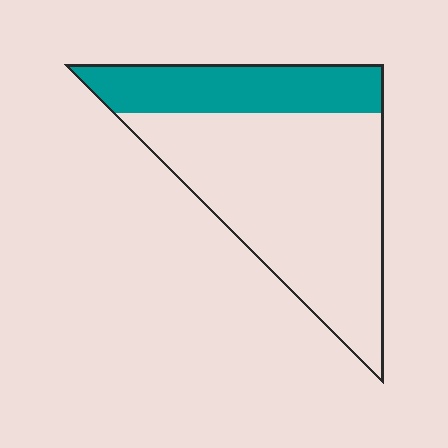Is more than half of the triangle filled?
No.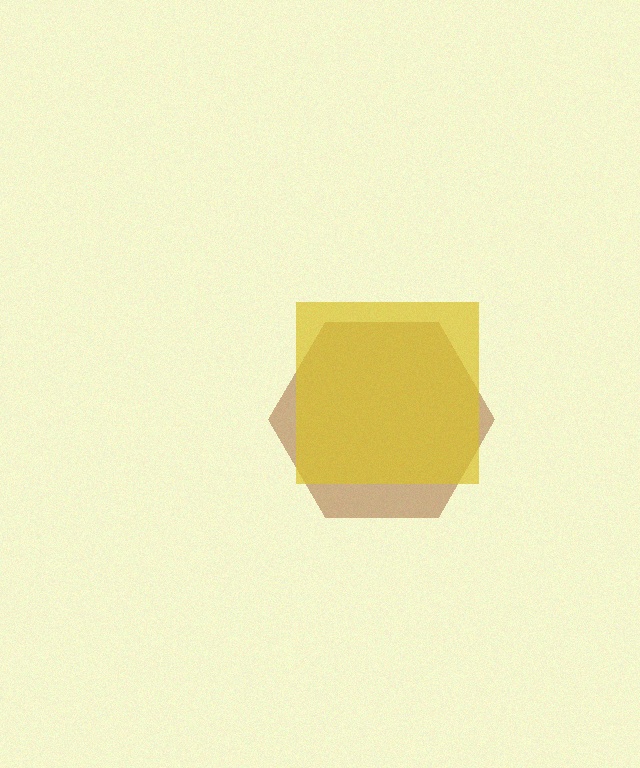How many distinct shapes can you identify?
There are 2 distinct shapes: a brown hexagon, a yellow square.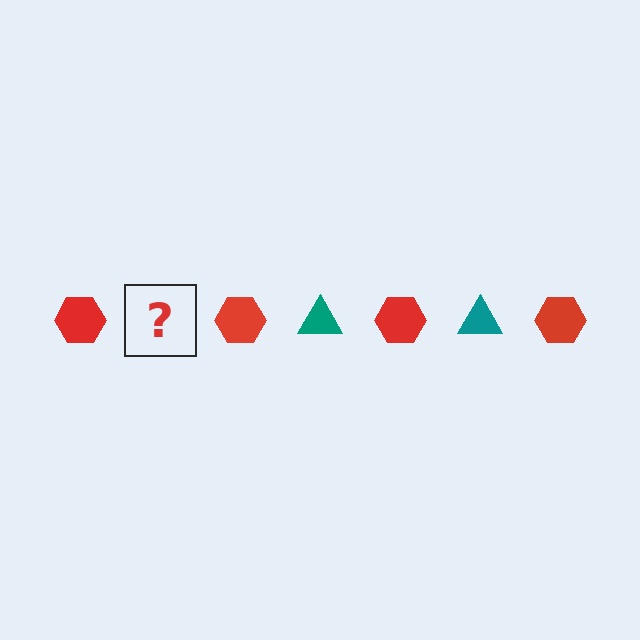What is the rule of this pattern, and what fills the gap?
The rule is that the pattern alternates between red hexagon and teal triangle. The gap should be filled with a teal triangle.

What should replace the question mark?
The question mark should be replaced with a teal triangle.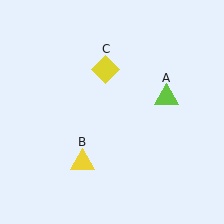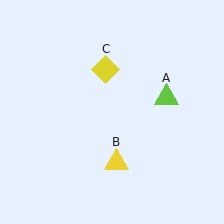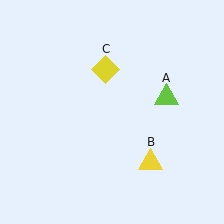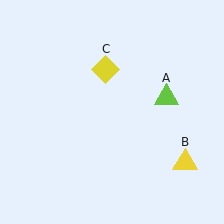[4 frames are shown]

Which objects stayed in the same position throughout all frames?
Lime triangle (object A) and yellow diamond (object C) remained stationary.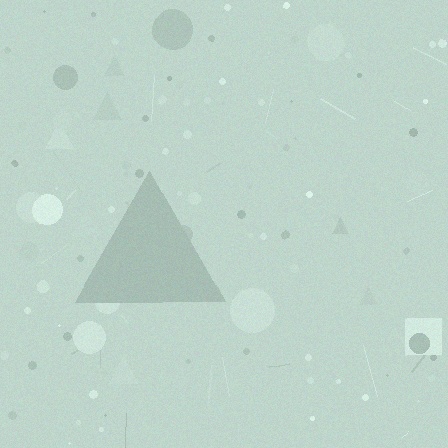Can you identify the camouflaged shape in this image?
The camouflaged shape is a triangle.